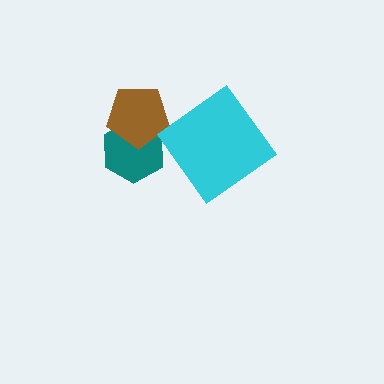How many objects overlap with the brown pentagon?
1 object overlaps with the brown pentagon.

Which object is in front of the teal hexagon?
The brown pentagon is in front of the teal hexagon.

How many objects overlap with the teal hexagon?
1 object overlaps with the teal hexagon.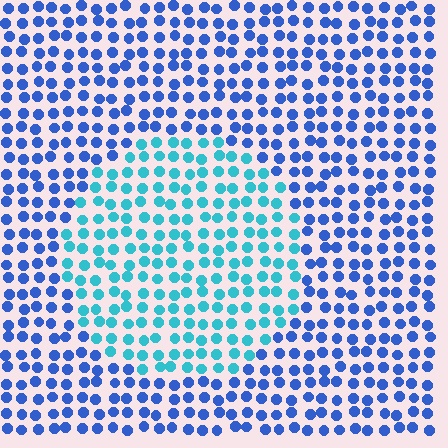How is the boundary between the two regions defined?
The boundary is defined purely by a slight shift in hue (about 38 degrees). Spacing, size, and orientation are identical on both sides.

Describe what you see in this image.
The image is filled with small blue elements in a uniform arrangement. A circle-shaped region is visible where the elements are tinted to a slightly different hue, forming a subtle color boundary.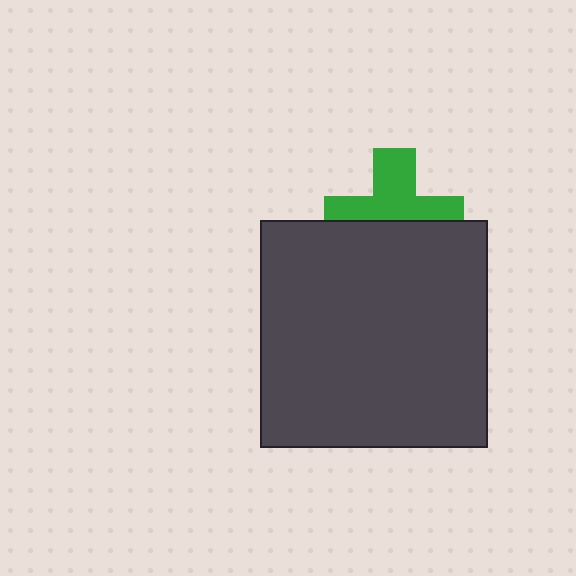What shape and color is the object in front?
The object in front is a dark gray square.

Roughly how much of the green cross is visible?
About half of it is visible (roughly 53%).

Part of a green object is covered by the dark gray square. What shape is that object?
It is a cross.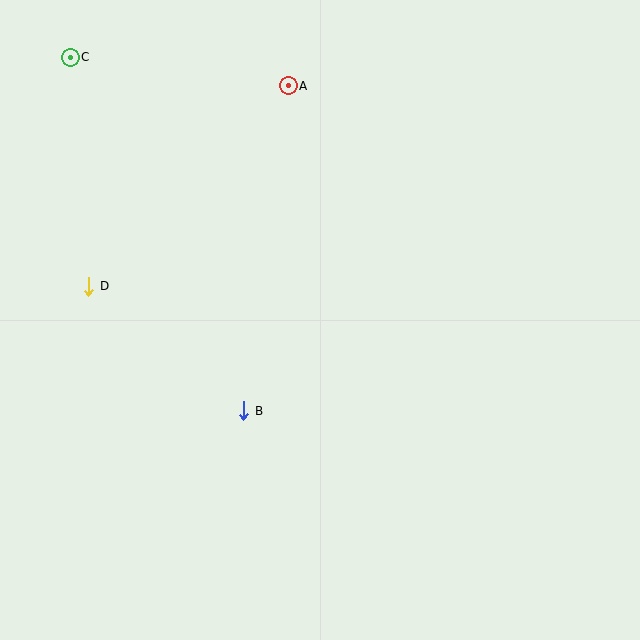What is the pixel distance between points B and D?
The distance between B and D is 199 pixels.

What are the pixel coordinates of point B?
Point B is at (243, 411).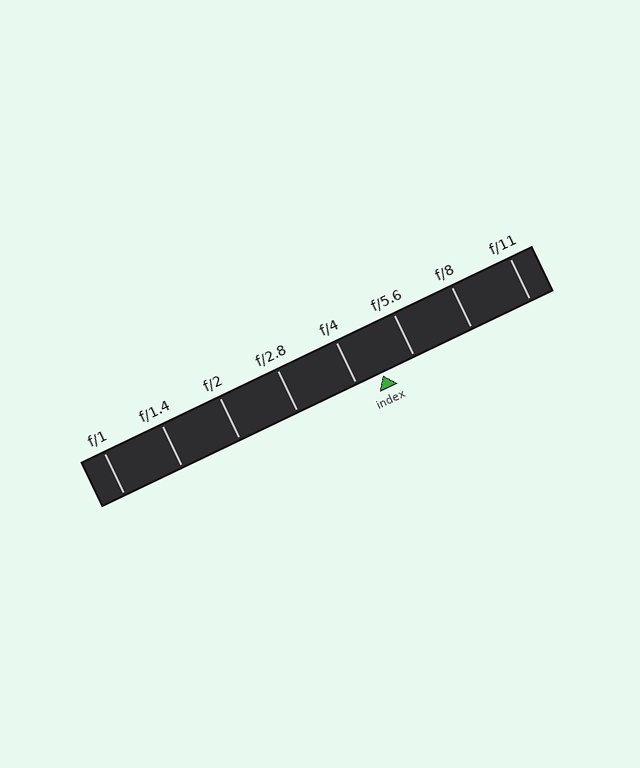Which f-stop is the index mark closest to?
The index mark is closest to f/4.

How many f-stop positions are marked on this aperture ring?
There are 8 f-stop positions marked.